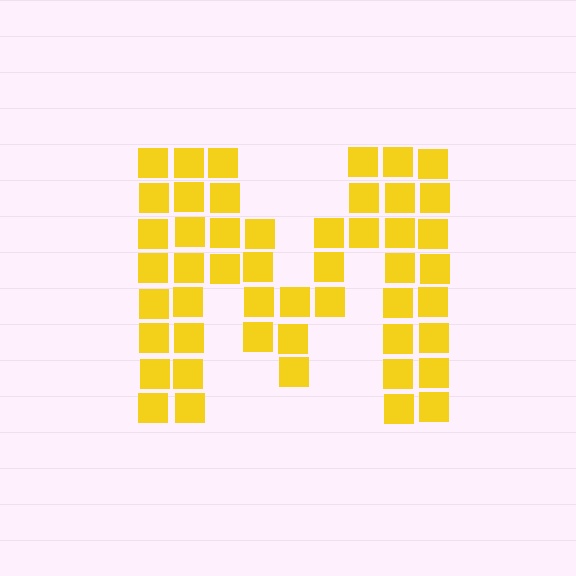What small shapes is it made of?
It is made of small squares.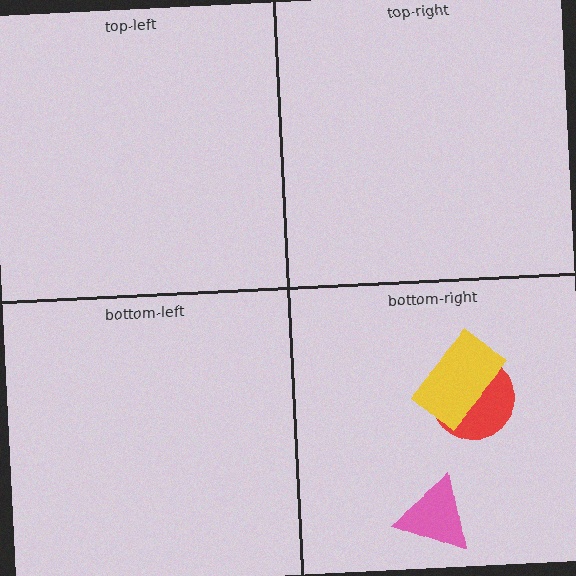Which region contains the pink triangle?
The bottom-right region.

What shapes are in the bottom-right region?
The red circle, the pink triangle, the yellow rectangle.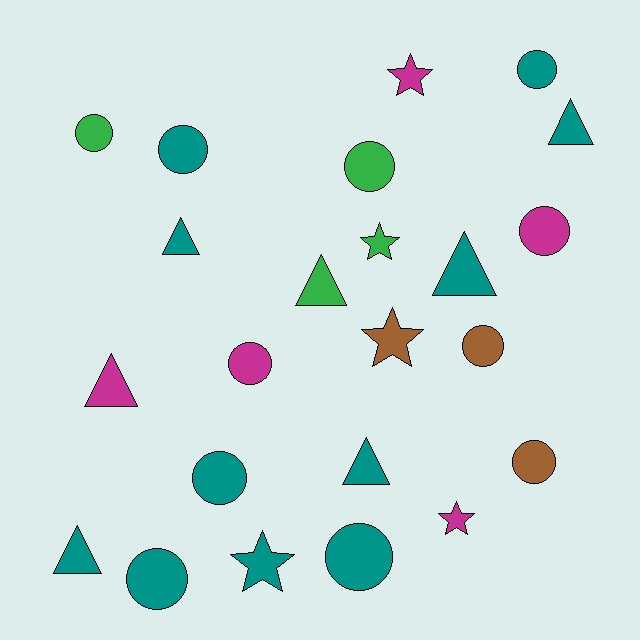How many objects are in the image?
There are 23 objects.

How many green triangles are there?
There is 1 green triangle.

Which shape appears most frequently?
Circle, with 11 objects.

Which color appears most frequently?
Teal, with 11 objects.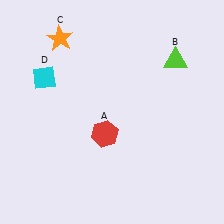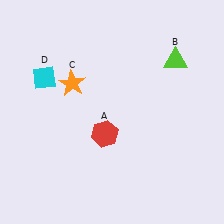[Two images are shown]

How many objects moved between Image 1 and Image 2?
1 object moved between the two images.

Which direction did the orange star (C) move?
The orange star (C) moved down.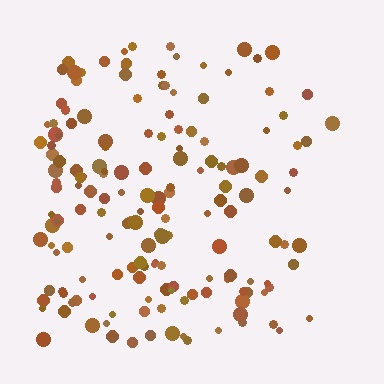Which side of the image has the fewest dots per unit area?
The right.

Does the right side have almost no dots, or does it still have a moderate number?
Still a moderate number, just noticeably fewer than the left.